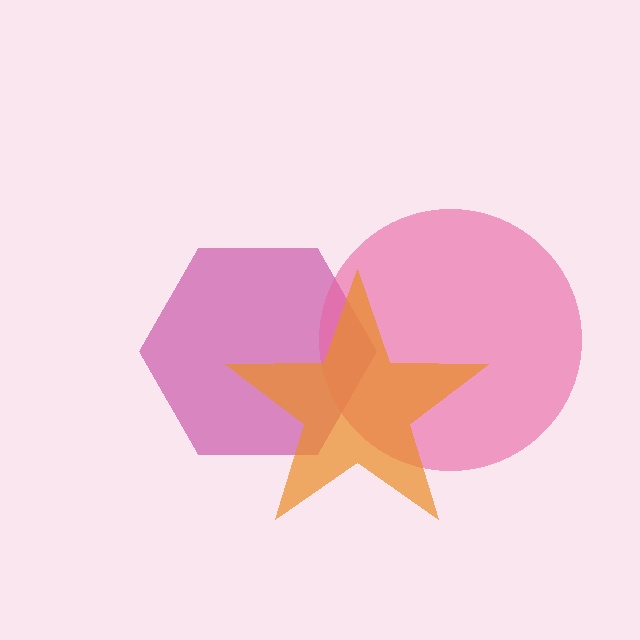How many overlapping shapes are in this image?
There are 3 overlapping shapes in the image.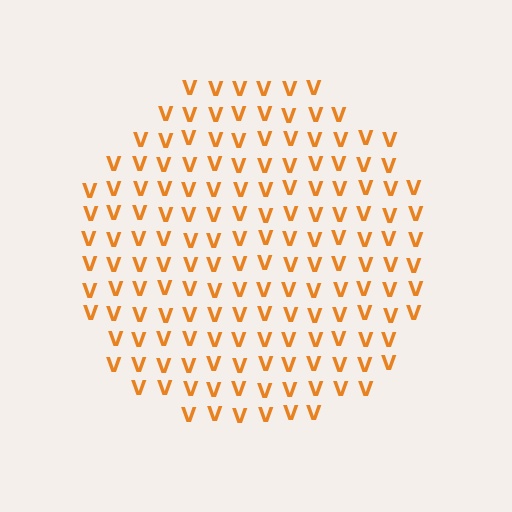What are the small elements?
The small elements are letter V's.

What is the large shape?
The large shape is a circle.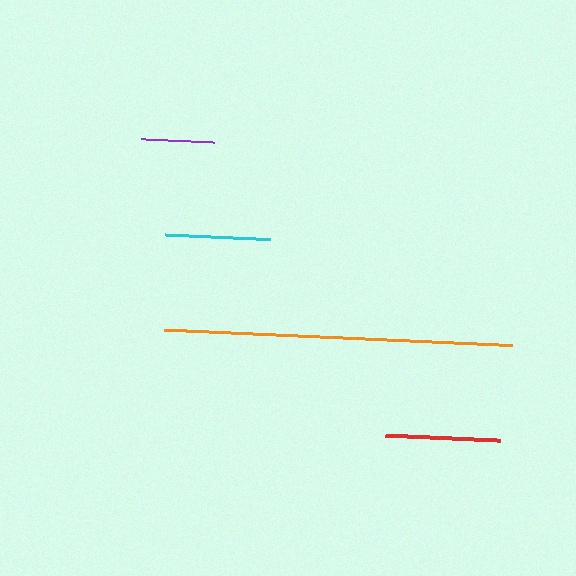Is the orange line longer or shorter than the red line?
The orange line is longer than the red line.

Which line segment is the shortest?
The purple line is the shortest at approximately 74 pixels.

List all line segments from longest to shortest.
From longest to shortest: orange, red, cyan, purple.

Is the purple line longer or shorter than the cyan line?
The cyan line is longer than the purple line.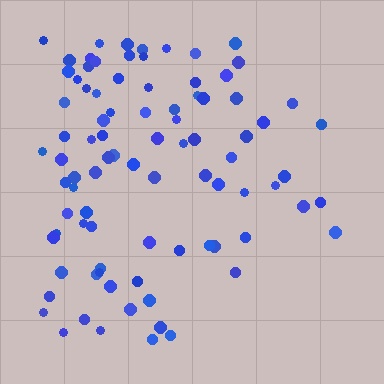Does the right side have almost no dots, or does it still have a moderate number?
Still a moderate number, just noticeably fewer than the left.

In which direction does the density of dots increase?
From right to left, with the left side densest.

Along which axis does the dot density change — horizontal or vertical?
Horizontal.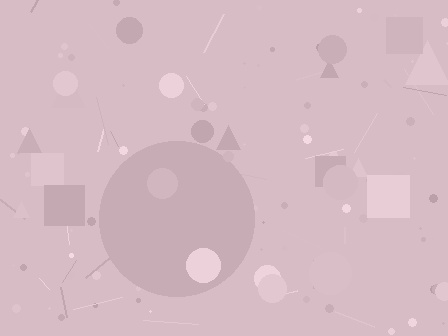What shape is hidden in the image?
A circle is hidden in the image.